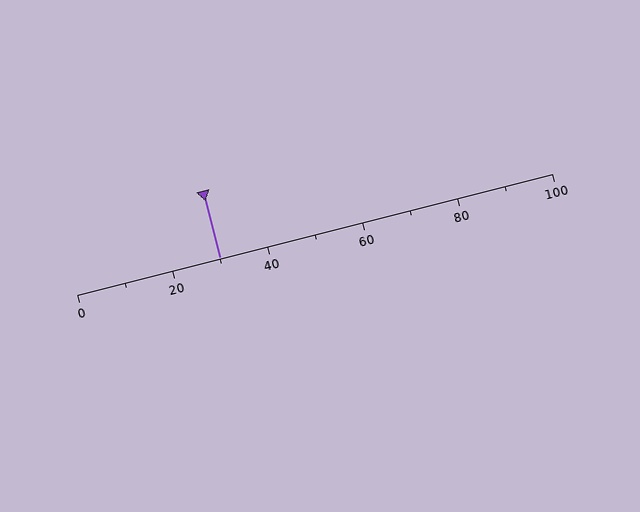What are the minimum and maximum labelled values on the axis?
The axis runs from 0 to 100.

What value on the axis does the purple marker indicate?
The marker indicates approximately 30.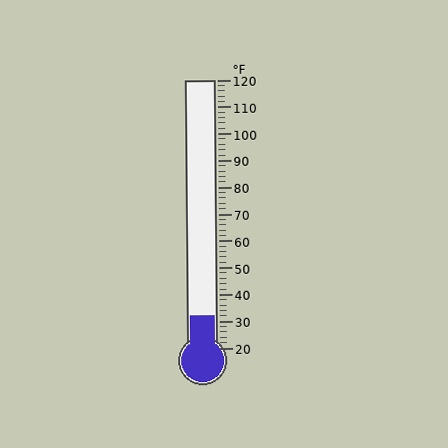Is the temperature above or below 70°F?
The temperature is below 70°F.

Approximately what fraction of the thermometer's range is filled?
The thermometer is filled to approximately 10% of its range.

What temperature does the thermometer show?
The thermometer shows approximately 32°F.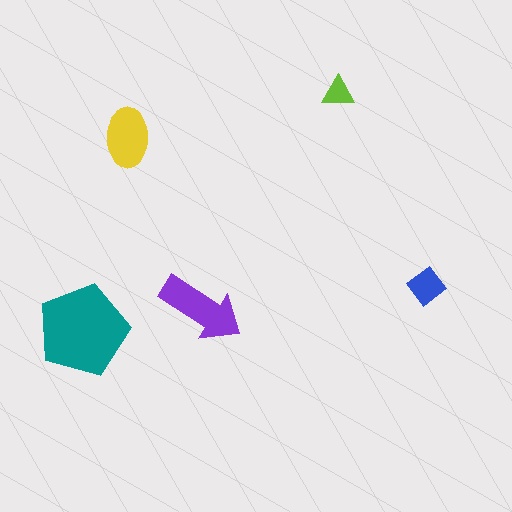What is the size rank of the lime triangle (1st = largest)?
5th.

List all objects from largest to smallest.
The teal pentagon, the purple arrow, the yellow ellipse, the blue diamond, the lime triangle.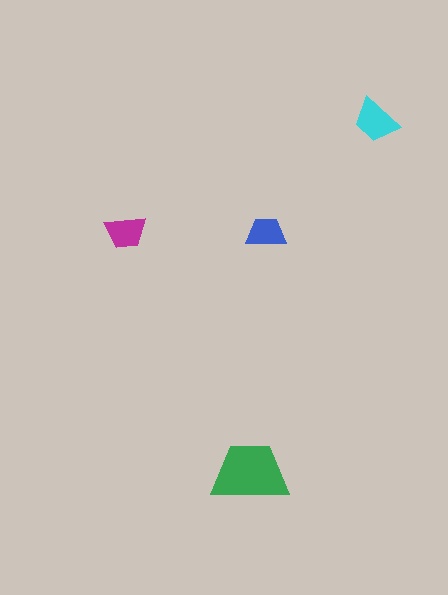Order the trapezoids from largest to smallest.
the green one, the cyan one, the magenta one, the blue one.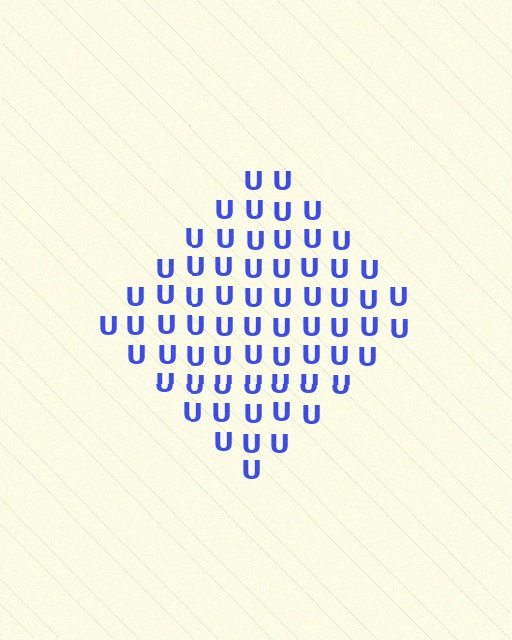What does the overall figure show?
The overall figure shows a diamond.